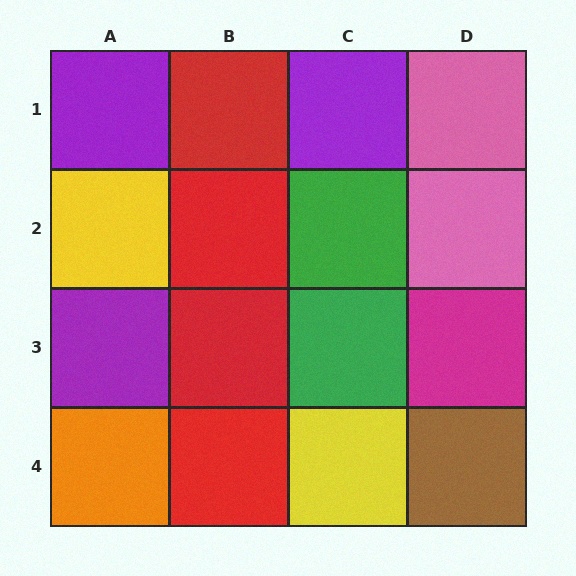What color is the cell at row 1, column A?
Purple.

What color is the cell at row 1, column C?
Purple.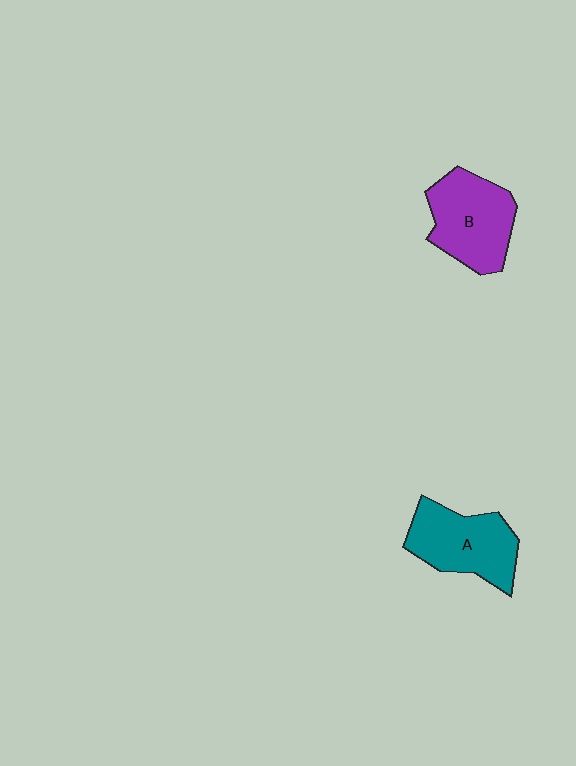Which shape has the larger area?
Shape B (purple).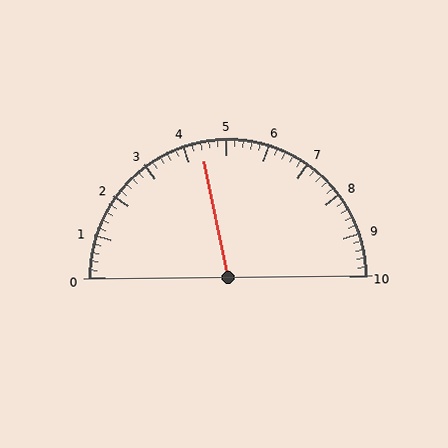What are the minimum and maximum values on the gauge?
The gauge ranges from 0 to 10.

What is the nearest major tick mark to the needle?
The nearest major tick mark is 4.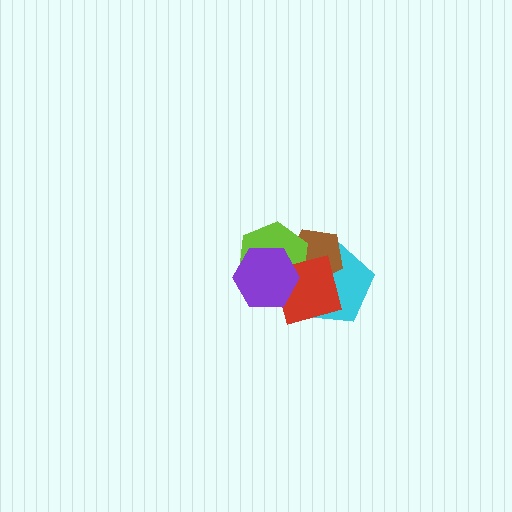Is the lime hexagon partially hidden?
Yes, it is partially covered by another shape.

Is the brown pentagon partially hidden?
Yes, it is partially covered by another shape.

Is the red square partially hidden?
Yes, it is partially covered by another shape.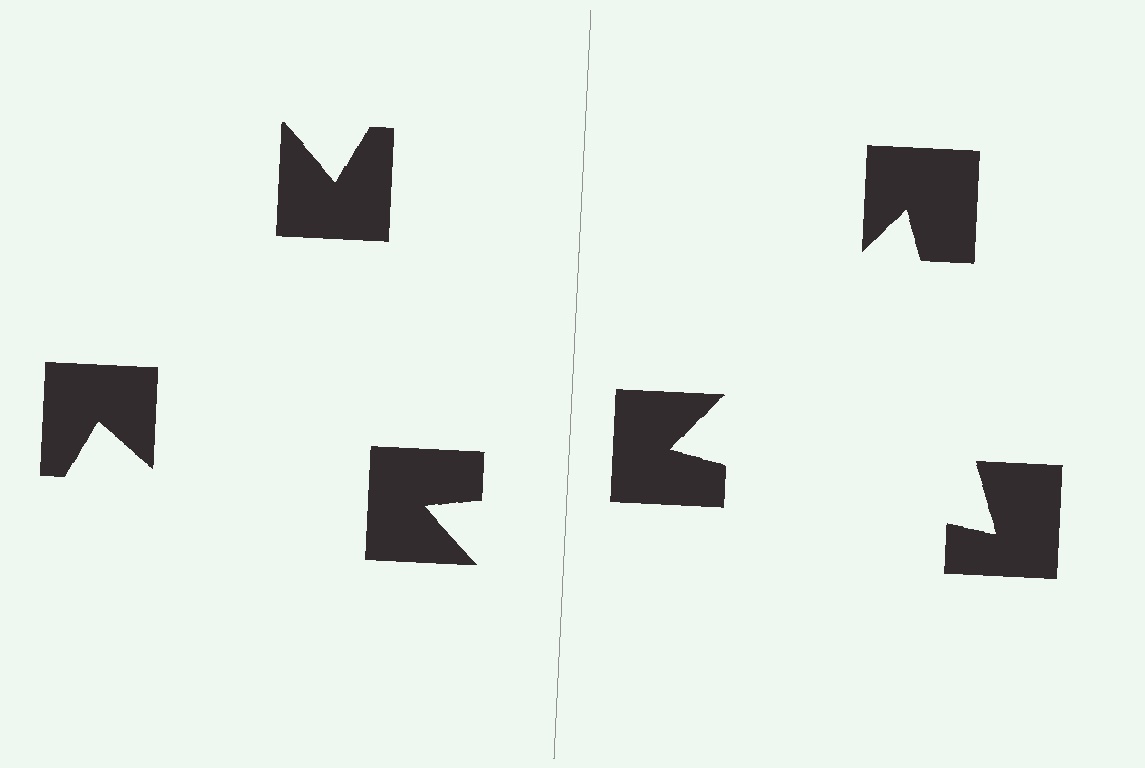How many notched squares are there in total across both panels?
6 — 3 on each side.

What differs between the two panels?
The notched squares are positioned identically on both sides; only the wedge orientations differ. On the right they align to a triangle; on the left they are misaligned.